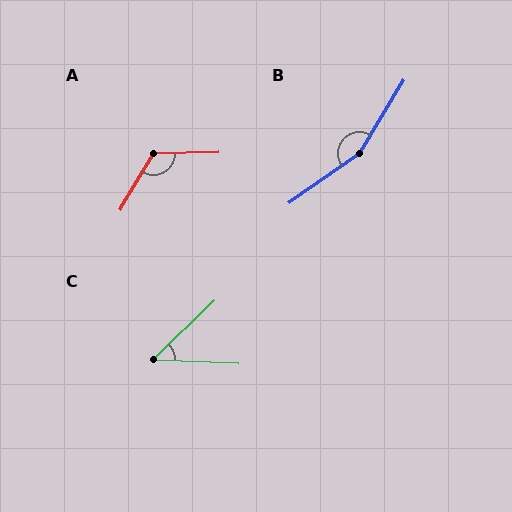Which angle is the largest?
B, at approximately 156 degrees.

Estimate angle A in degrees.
Approximately 122 degrees.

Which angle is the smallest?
C, at approximately 46 degrees.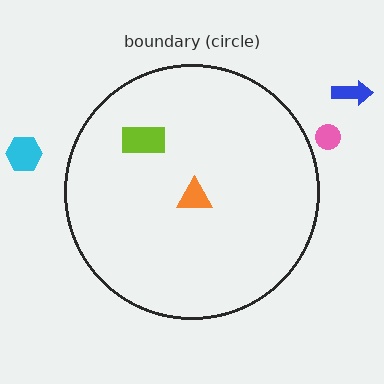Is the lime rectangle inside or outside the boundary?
Inside.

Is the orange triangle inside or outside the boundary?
Inside.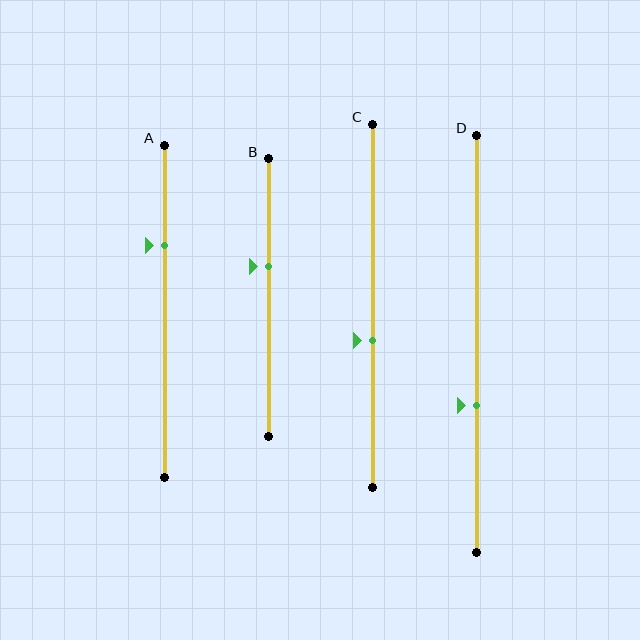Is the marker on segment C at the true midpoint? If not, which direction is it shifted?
No, the marker on segment C is shifted downward by about 10% of the segment length.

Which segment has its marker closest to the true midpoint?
Segment C has its marker closest to the true midpoint.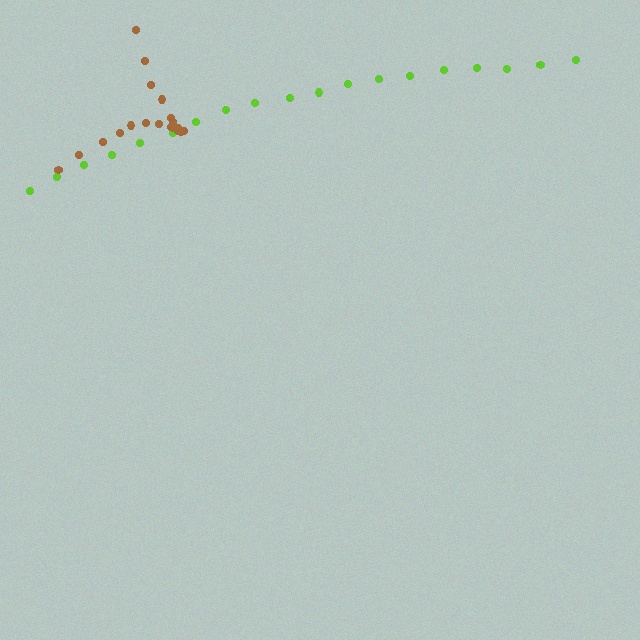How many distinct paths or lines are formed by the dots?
There are 2 distinct paths.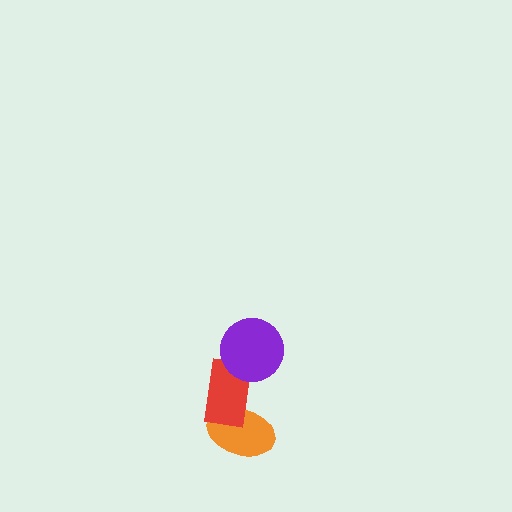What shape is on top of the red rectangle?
The purple circle is on top of the red rectangle.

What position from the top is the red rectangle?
The red rectangle is 2nd from the top.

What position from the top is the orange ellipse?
The orange ellipse is 3rd from the top.